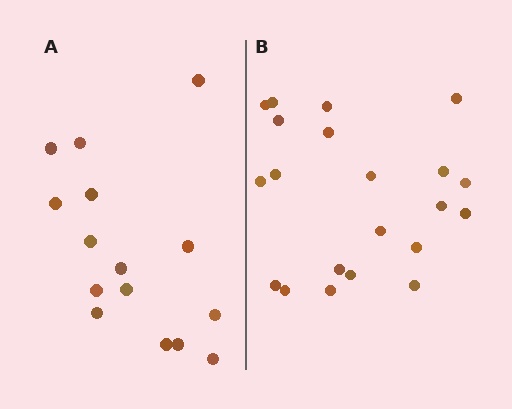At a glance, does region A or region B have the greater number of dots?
Region B (the right region) has more dots.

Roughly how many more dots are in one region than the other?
Region B has about 6 more dots than region A.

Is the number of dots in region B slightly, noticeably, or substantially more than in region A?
Region B has noticeably more, but not dramatically so. The ratio is roughly 1.4 to 1.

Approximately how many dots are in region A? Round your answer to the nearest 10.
About 20 dots. (The exact count is 15, which rounds to 20.)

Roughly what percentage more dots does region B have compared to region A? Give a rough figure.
About 40% more.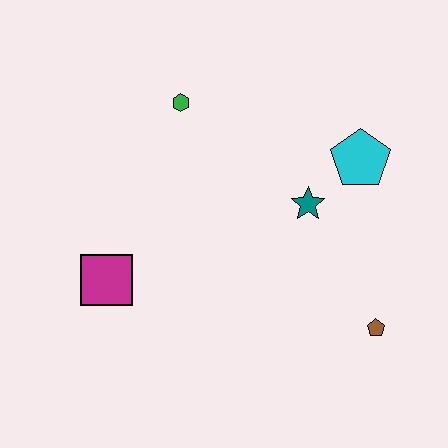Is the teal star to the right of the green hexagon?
Yes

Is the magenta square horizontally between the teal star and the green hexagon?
No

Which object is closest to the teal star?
The cyan pentagon is closest to the teal star.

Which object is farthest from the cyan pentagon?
The magenta square is farthest from the cyan pentagon.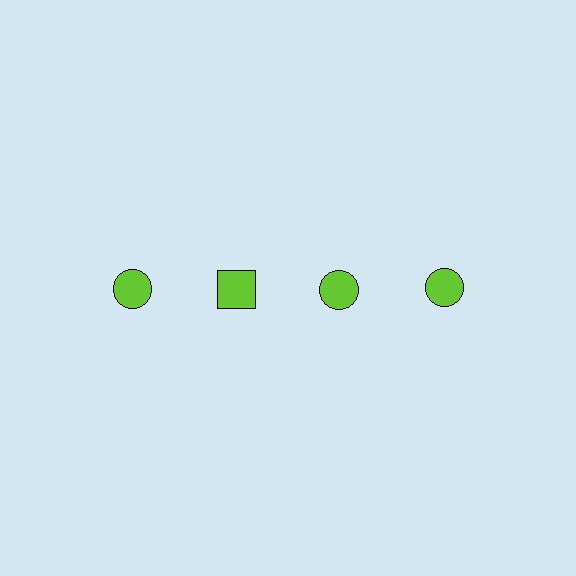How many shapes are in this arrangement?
There are 4 shapes arranged in a grid pattern.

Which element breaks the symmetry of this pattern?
The lime square in the top row, second from left column breaks the symmetry. All other shapes are lime circles.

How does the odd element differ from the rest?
It has a different shape: square instead of circle.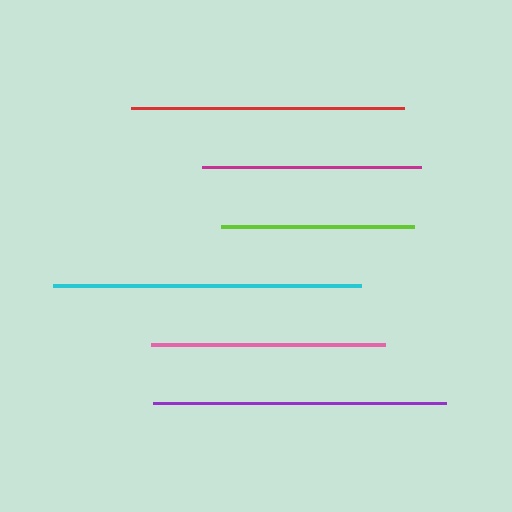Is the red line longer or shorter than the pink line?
The red line is longer than the pink line.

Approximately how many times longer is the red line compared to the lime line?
The red line is approximately 1.4 times the length of the lime line.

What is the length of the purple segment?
The purple segment is approximately 294 pixels long.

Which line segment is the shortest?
The lime line is the shortest at approximately 192 pixels.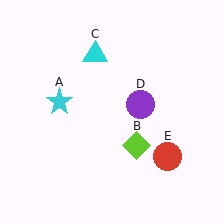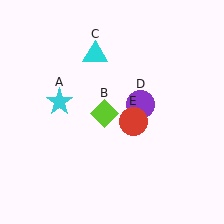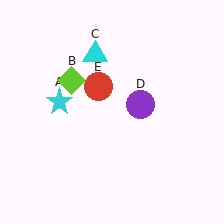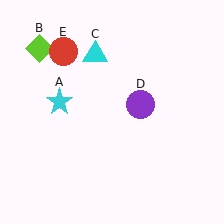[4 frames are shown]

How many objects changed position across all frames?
2 objects changed position: lime diamond (object B), red circle (object E).